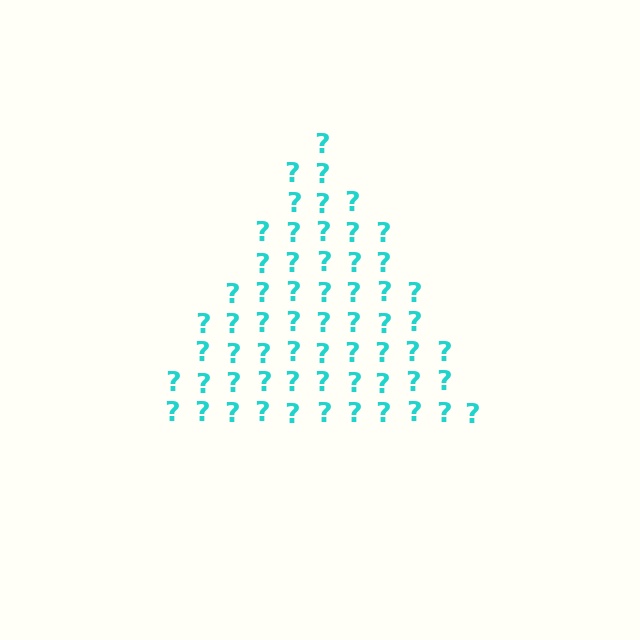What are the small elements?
The small elements are question marks.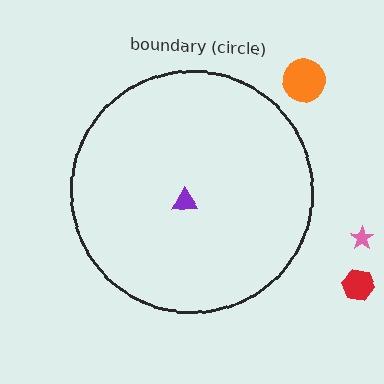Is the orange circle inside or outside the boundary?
Outside.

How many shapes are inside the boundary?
1 inside, 3 outside.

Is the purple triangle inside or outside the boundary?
Inside.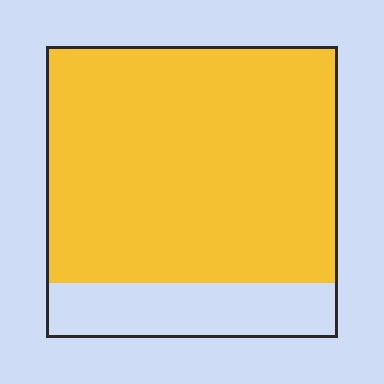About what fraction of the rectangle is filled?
About four fifths (4/5).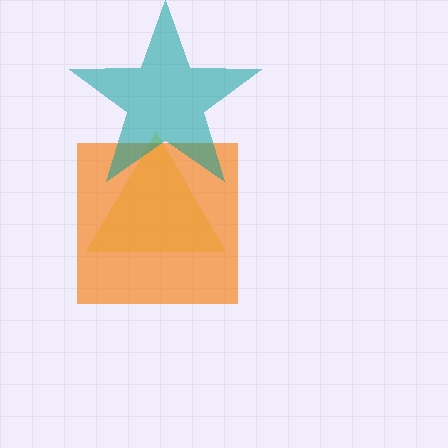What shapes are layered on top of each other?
The layered shapes are: a yellow triangle, an orange square, a teal star.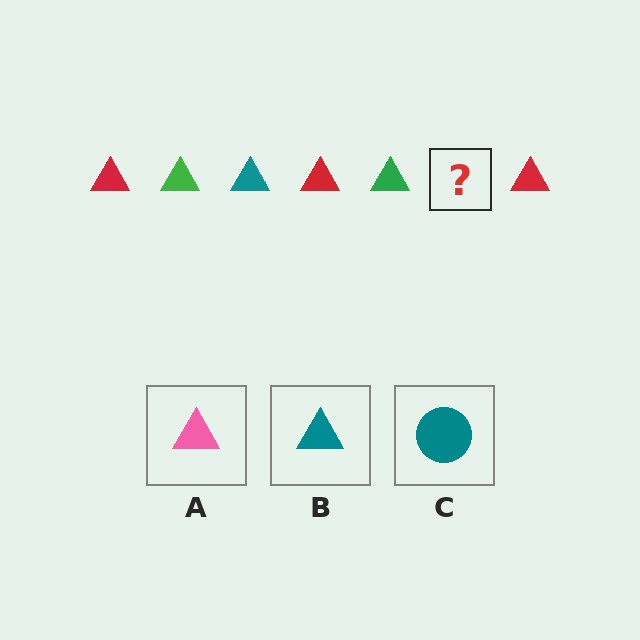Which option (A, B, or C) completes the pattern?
B.